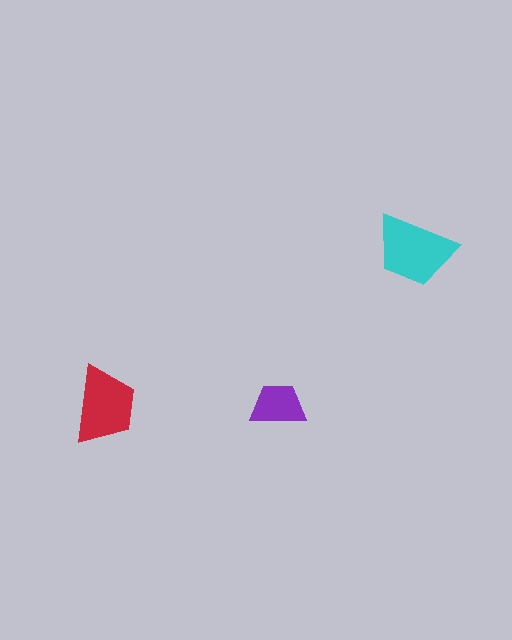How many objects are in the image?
There are 3 objects in the image.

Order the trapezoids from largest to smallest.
the cyan one, the red one, the purple one.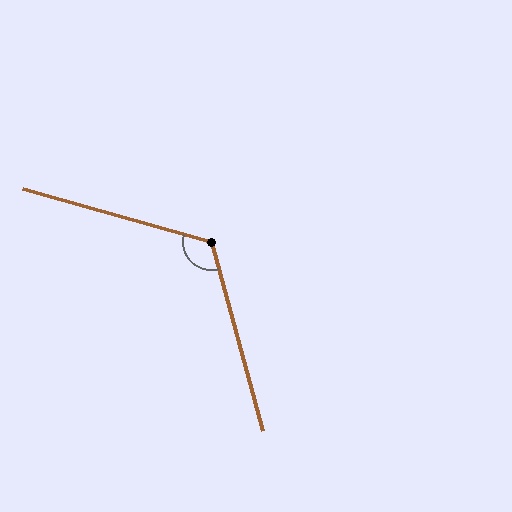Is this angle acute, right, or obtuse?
It is obtuse.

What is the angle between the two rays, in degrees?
Approximately 121 degrees.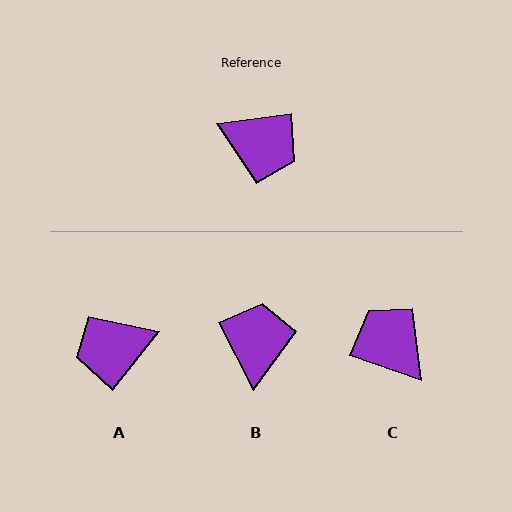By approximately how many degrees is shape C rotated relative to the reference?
Approximately 153 degrees counter-clockwise.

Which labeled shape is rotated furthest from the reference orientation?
C, about 153 degrees away.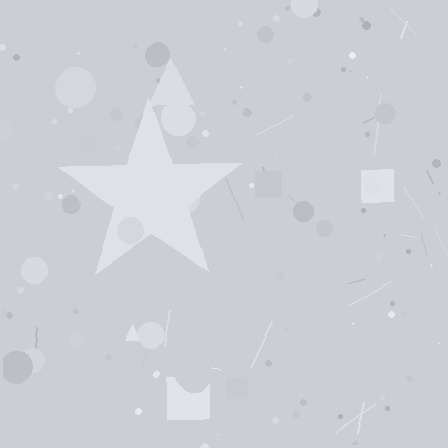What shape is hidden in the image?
A star is hidden in the image.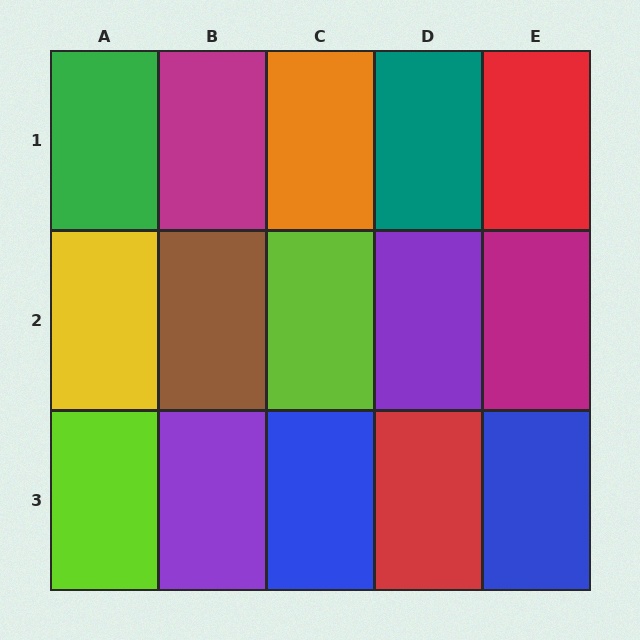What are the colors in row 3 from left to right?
Lime, purple, blue, red, blue.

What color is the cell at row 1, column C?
Orange.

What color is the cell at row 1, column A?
Green.